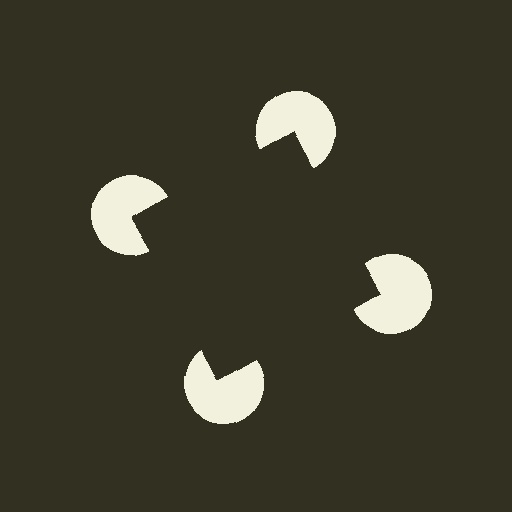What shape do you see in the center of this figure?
An illusory square — its edges are inferred from the aligned wedge cuts in the pac-man discs, not physically drawn.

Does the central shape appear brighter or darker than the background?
It typically appears slightly darker than the background, even though no actual brightness change is drawn.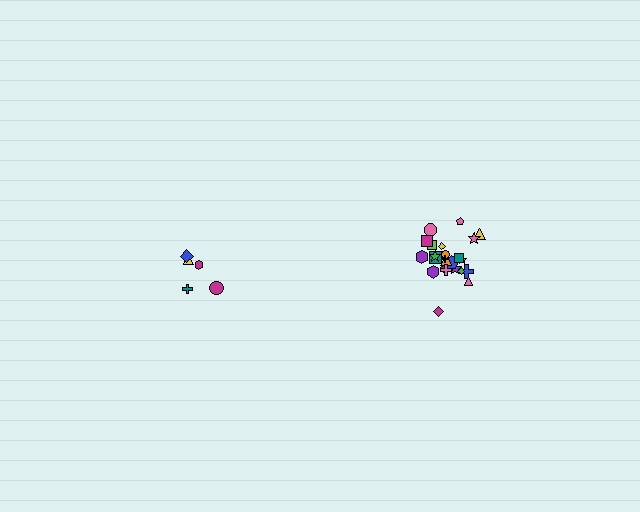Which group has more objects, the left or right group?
The right group.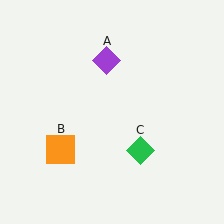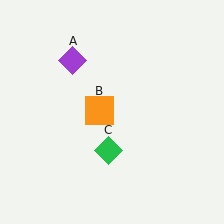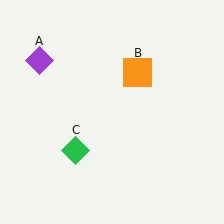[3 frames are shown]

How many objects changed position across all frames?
3 objects changed position: purple diamond (object A), orange square (object B), green diamond (object C).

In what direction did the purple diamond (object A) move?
The purple diamond (object A) moved left.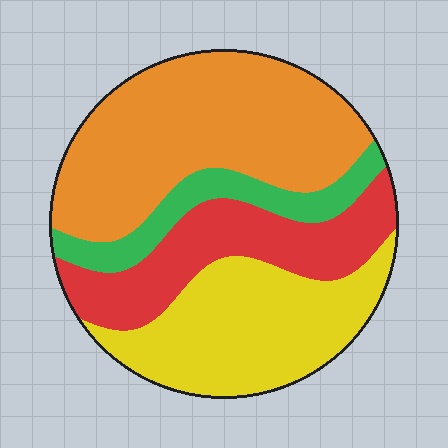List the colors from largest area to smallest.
From largest to smallest: orange, yellow, red, green.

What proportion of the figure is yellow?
Yellow covers about 30% of the figure.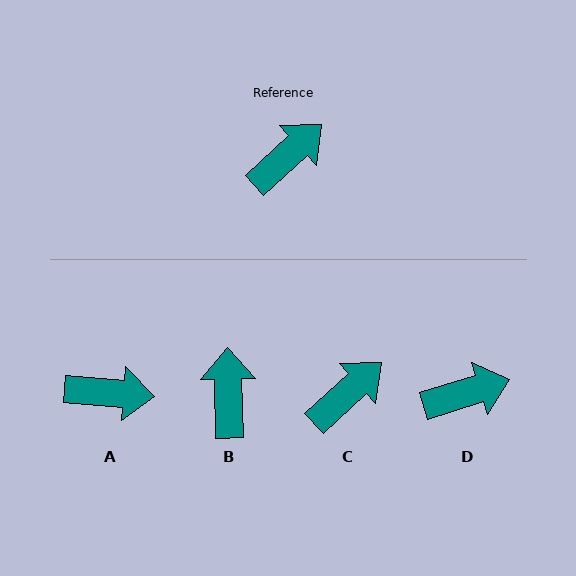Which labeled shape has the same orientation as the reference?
C.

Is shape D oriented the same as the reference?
No, it is off by about 25 degrees.